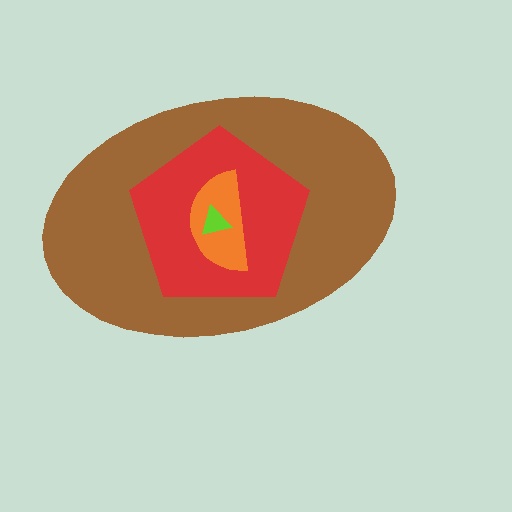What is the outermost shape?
The brown ellipse.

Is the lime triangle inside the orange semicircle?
Yes.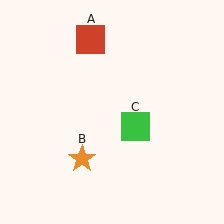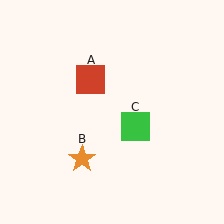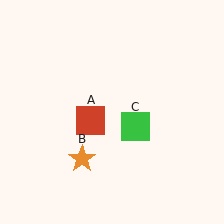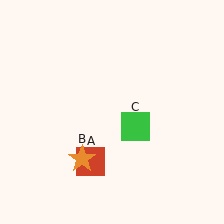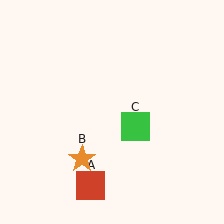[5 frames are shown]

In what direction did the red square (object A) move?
The red square (object A) moved down.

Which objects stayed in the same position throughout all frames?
Orange star (object B) and green square (object C) remained stationary.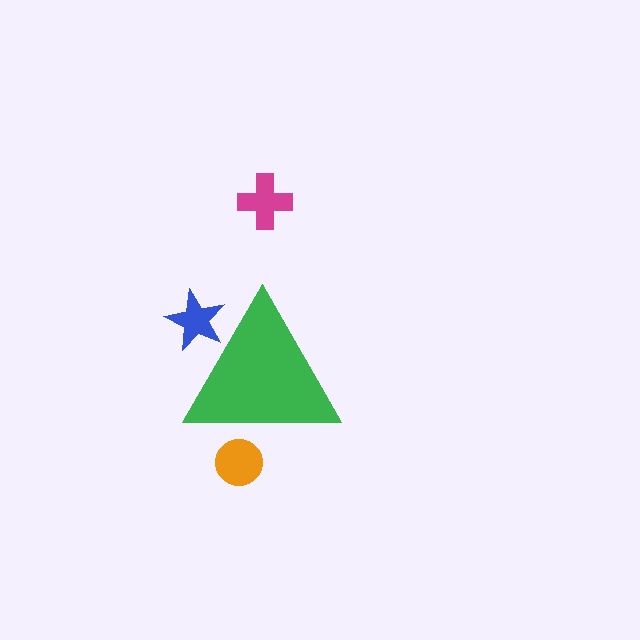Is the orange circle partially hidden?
Yes, the orange circle is partially hidden behind the green triangle.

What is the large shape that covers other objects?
A green triangle.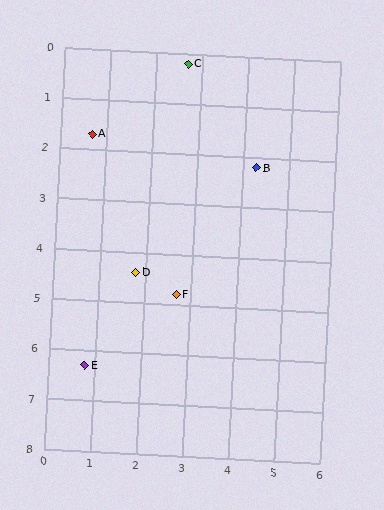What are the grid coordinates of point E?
Point E is at approximately (0.8, 6.3).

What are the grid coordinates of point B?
Point B is at approximately (4.3, 2.2).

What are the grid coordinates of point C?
Point C is at approximately (2.7, 0.2).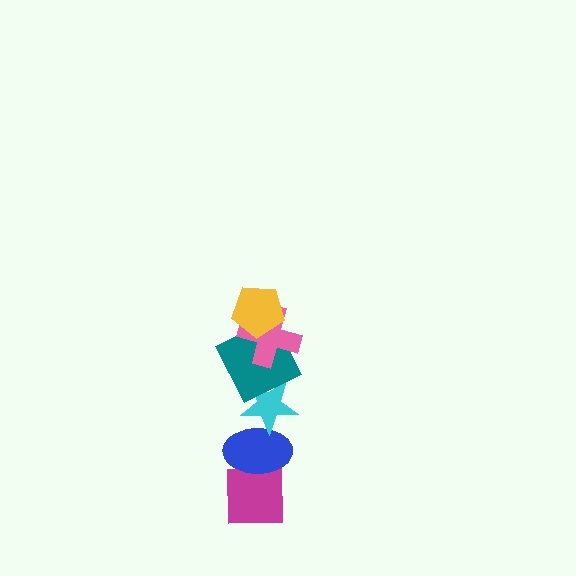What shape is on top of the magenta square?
The blue ellipse is on top of the magenta square.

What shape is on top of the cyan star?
The teal square is on top of the cyan star.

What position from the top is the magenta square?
The magenta square is 6th from the top.